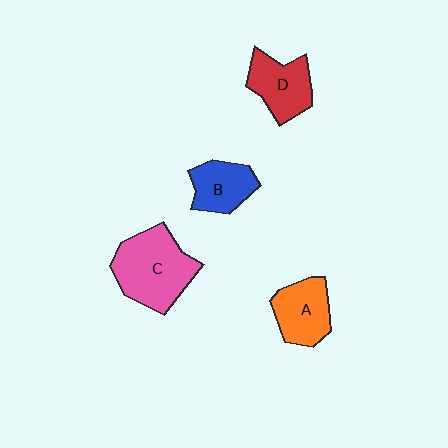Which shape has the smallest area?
Shape B (blue).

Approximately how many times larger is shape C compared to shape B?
Approximately 1.8 times.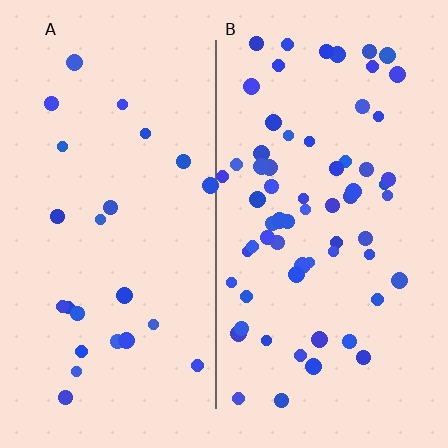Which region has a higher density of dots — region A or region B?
B (the right).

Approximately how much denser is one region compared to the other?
Approximately 2.6× — region B over region A.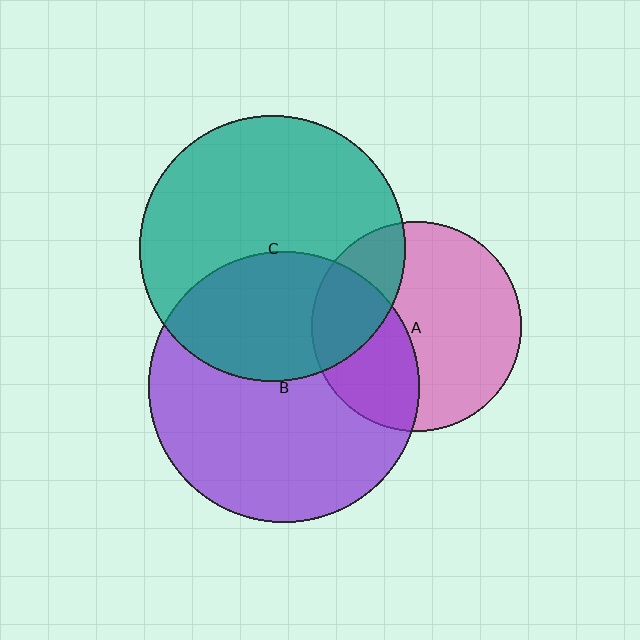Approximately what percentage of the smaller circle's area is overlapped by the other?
Approximately 25%.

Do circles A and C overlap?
Yes.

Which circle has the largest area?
Circle B (purple).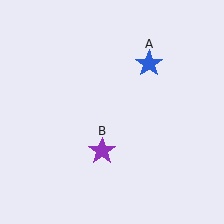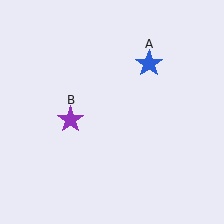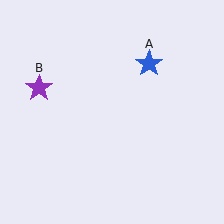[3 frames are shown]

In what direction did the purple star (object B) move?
The purple star (object B) moved up and to the left.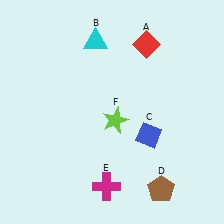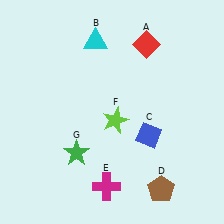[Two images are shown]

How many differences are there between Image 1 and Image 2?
There is 1 difference between the two images.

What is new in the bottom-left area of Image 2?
A green star (G) was added in the bottom-left area of Image 2.